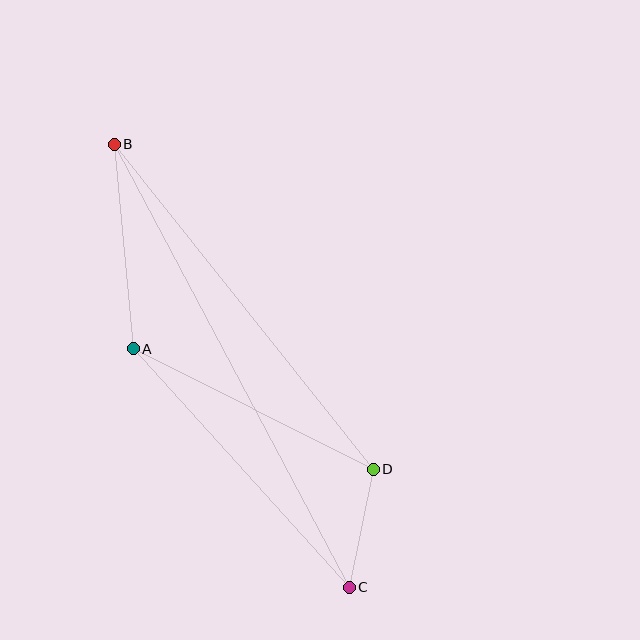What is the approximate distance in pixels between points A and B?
The distance between A and B is approximately 205 pixels.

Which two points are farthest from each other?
Points B and C are farthest from each other.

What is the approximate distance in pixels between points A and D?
The distance between A and D is approximately 269 pixels.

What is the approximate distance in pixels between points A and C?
The distance between A and C is approximately 322 pixels.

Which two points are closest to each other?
Points C and D are closest to each other.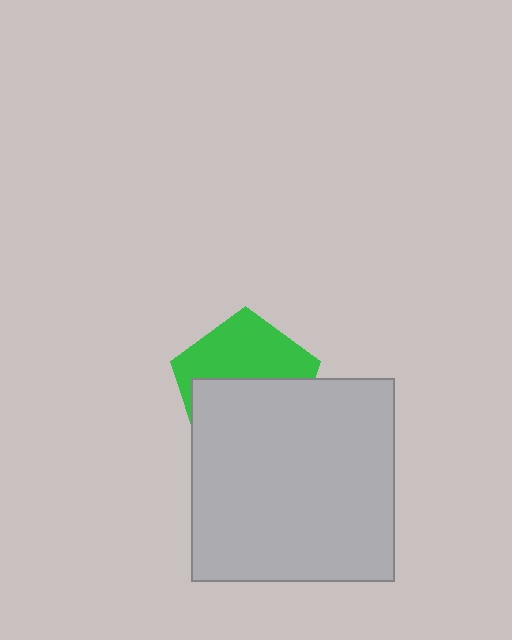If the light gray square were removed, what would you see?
You would see the complete green pentagon.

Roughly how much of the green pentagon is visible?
About half of it is visible (roughly 46%).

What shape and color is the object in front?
The object in front is a light gray square.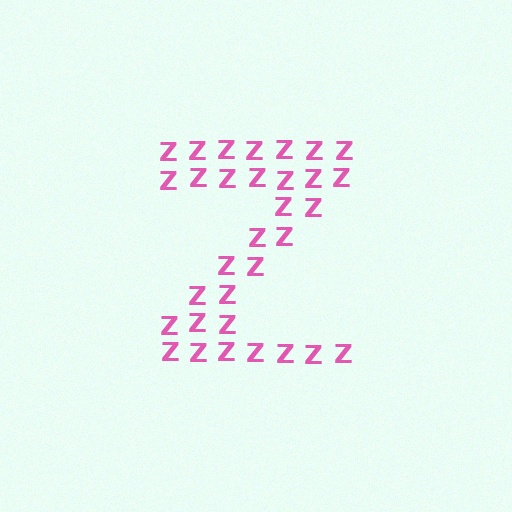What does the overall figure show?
The overall figure shows the letter Z.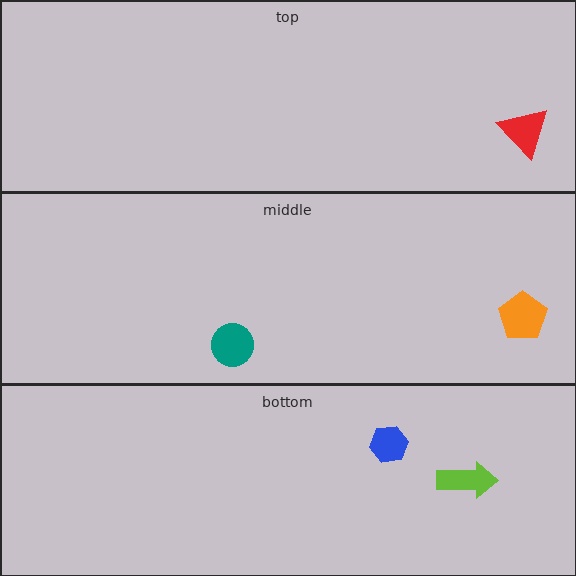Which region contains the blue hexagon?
The bottom region.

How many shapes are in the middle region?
2.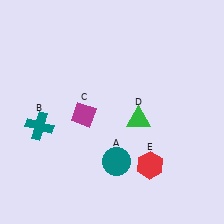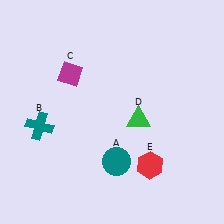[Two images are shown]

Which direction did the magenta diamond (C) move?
The magenta diamond (C) moved up.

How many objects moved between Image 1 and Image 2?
1 object moved between the two images.